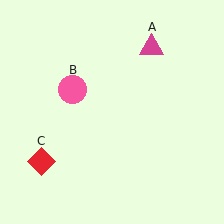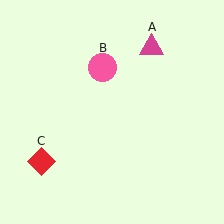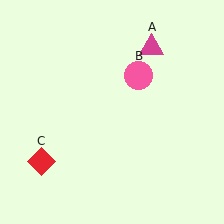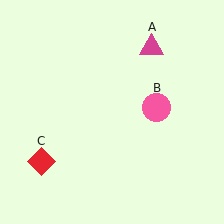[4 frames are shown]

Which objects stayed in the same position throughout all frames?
Magenta triangle (object A) and red diamond (object C) remained stationary.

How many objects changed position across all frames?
1 object changed position: pink circle (object B).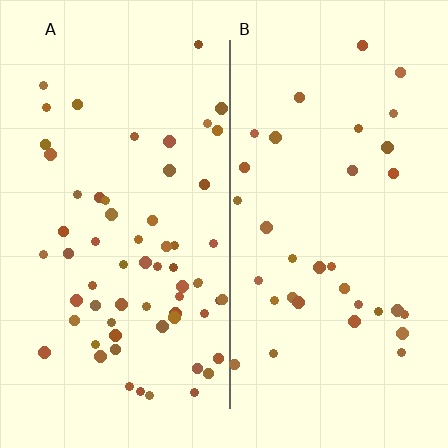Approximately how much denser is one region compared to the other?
Approximately 1.9× — region A over region B.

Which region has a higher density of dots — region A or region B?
A (the left).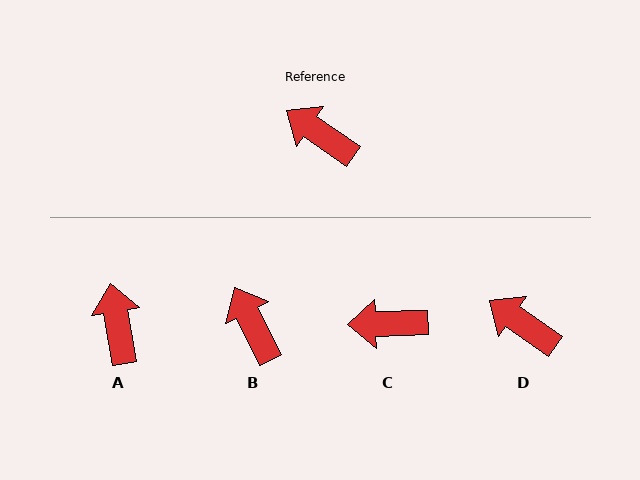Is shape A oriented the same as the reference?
No, it is off by about 46 degrees.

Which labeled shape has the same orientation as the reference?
D.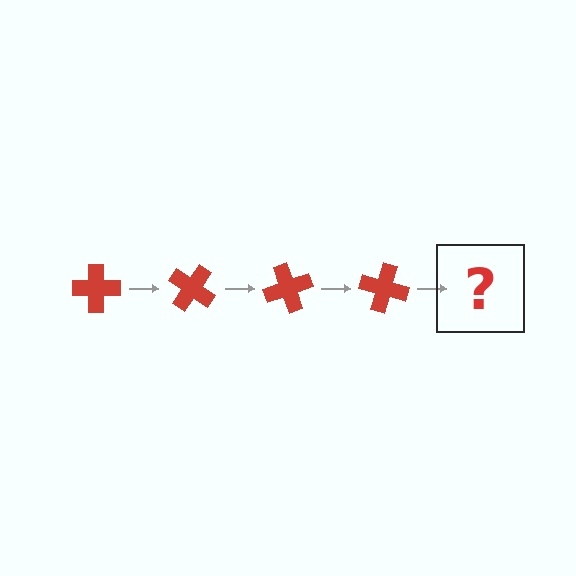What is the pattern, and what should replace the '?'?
The pattern is that the cross rotates 35 degrees each step. The '?' should be a red cross rotated 140 degrees.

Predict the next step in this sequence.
The next step is a red cross rotated 140 degrees.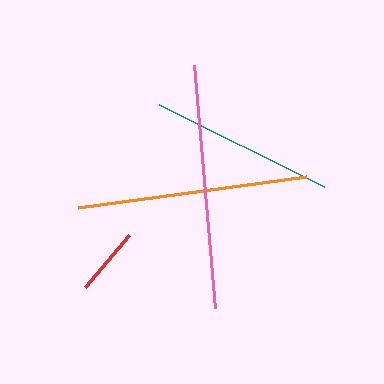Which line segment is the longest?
The pink line is the longest at approximately 244 pixels.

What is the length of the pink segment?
The pink segment is approximately 244 pixels long.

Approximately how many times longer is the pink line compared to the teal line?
The pink line is approximately 1.3 times the length of the teal line.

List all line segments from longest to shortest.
From longest to shortest: pink, orange, teal, red.